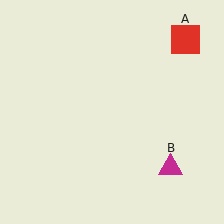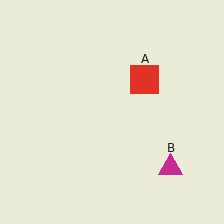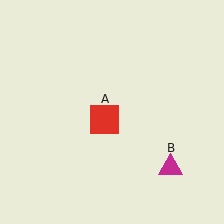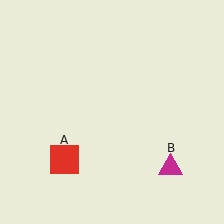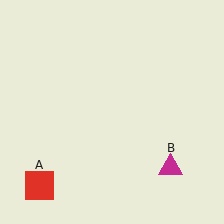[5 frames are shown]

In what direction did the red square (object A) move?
The red square (object A) moved down and to the left.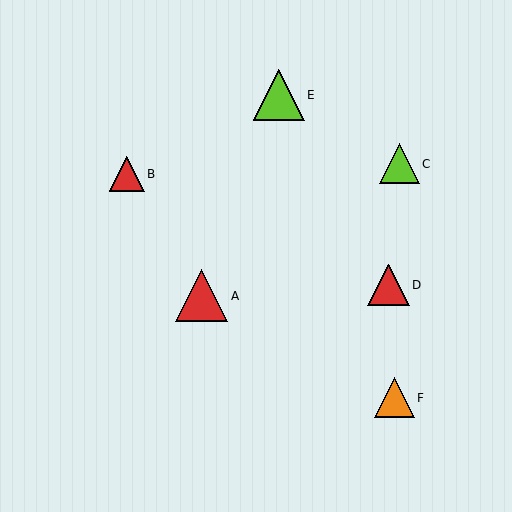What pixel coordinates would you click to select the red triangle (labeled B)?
Click at (127, 174) to select the red triangle B.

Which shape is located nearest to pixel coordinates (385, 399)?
The orange triangle (labeled F) at (394, 398) is nearest to that location.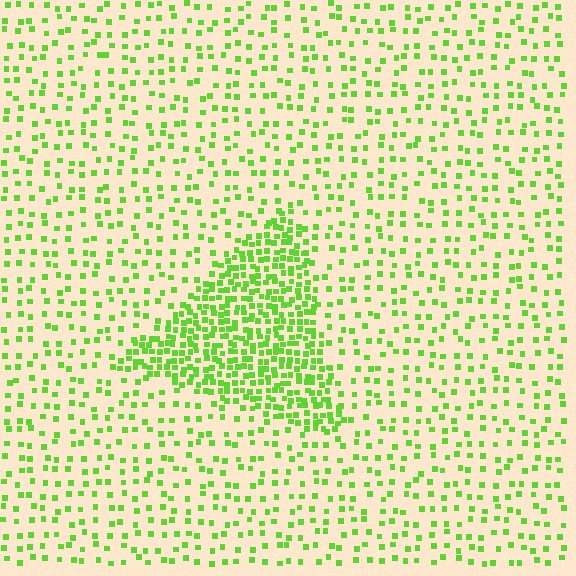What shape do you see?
I see a triangle.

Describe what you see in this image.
The image contains small lime elements arranged at two different densities. A triangle-shaped region is visible where the elements are more densely packed than the surrounding area.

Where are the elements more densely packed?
The elements are more densely packed inside the triangle boundary.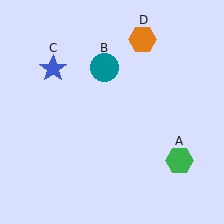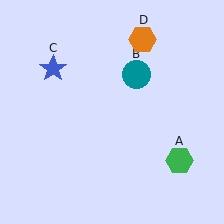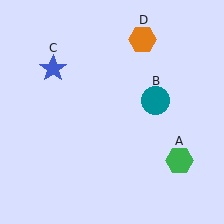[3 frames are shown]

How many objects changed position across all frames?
1 object changed position: teal circle (object B).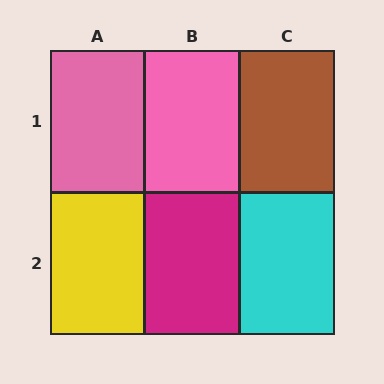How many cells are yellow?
1 cell is yellow.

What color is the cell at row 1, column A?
Pink.